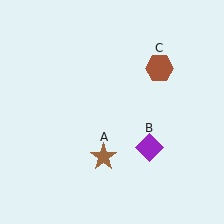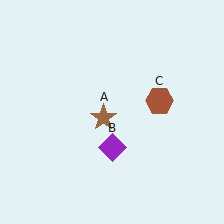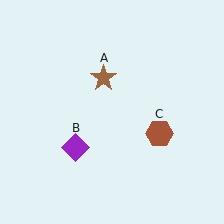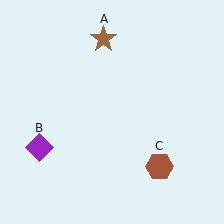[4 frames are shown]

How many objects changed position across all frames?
3 objects changed position: brown star (object A), purple diamond (object B), brown hexagon (object C).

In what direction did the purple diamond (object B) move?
The purple diamond (object B) moved left.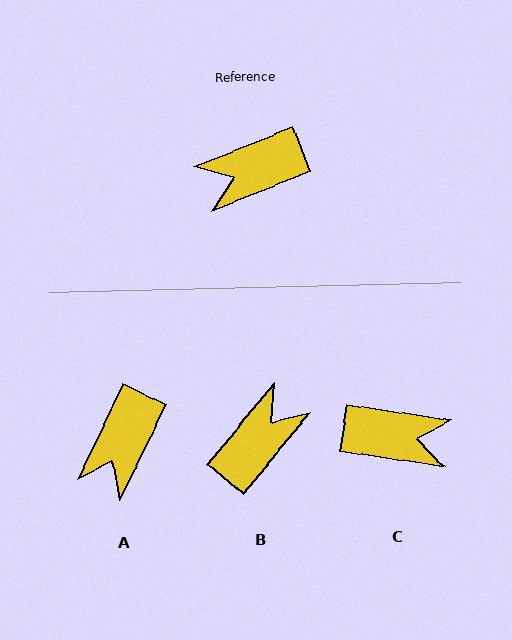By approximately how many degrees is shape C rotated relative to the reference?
Approximately 149 degrees counter-clockwise.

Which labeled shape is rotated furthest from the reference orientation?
B, about 151 degrees away.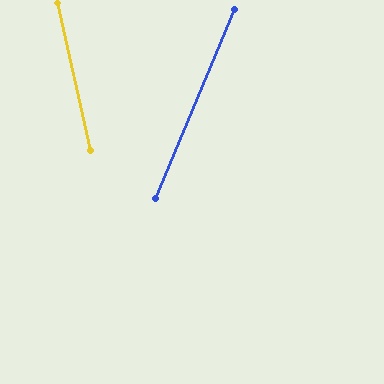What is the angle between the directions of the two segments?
Approximately 35 degrees.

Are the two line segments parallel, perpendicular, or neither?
Neither parallel nor perpendicular — they differ by about 35°.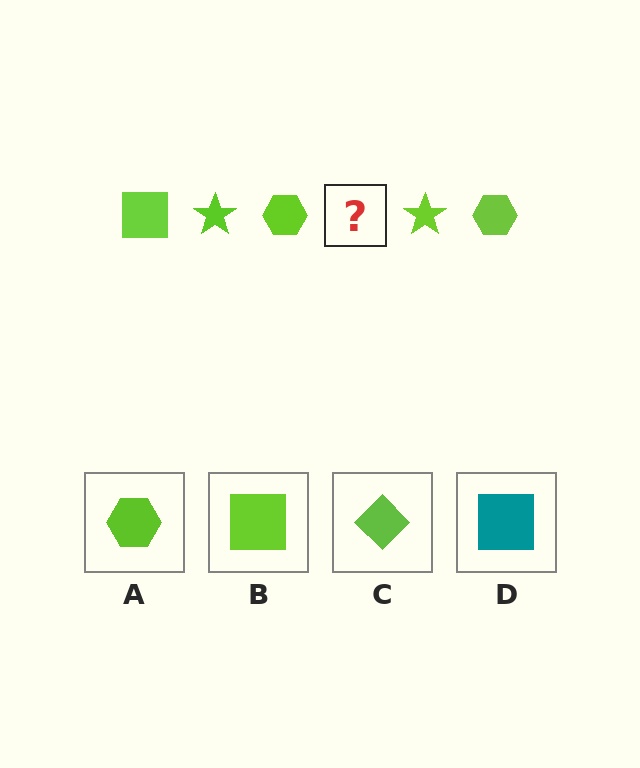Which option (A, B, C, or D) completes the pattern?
B.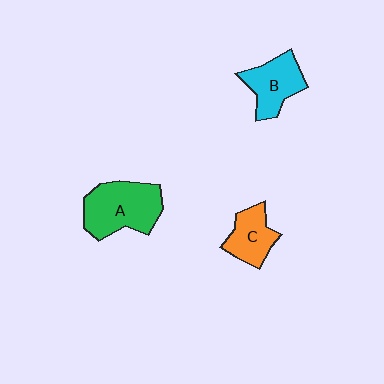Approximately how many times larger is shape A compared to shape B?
Approximately 1.4 times.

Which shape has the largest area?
Shape A (green).